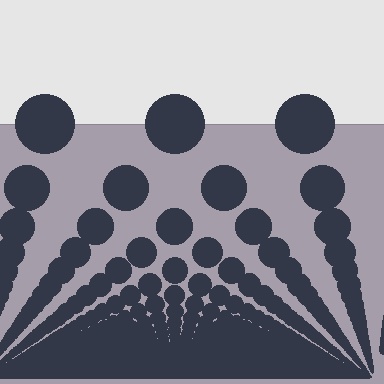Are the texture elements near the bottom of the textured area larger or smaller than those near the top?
Smaller. The gradient is inverted — elements near the bottom are smaller and denser.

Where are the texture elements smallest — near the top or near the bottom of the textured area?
Near the bottom.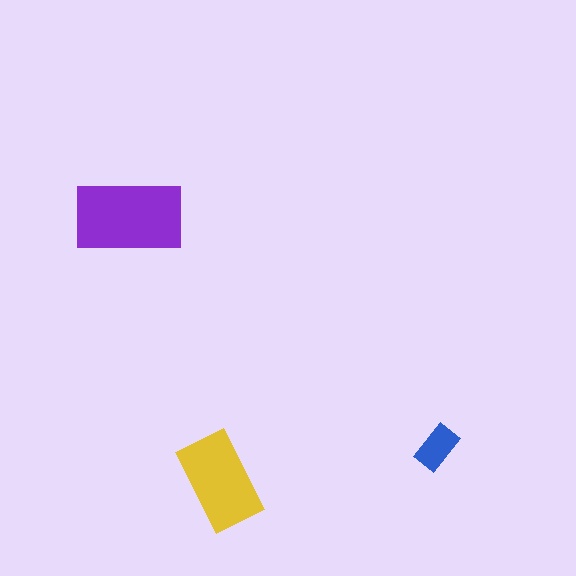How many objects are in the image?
There are 3 objects in the image.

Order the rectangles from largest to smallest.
the purple one, the yellow one, the blue one.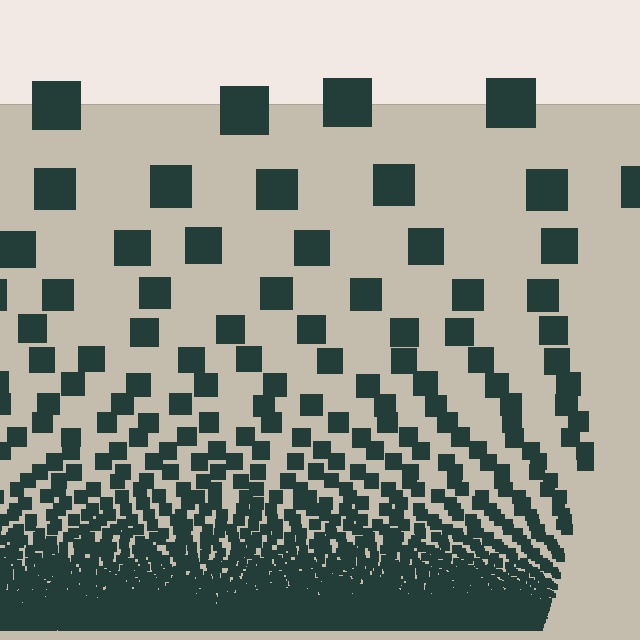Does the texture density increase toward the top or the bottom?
Density increases toward the bottom.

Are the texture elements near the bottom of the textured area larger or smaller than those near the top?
Smaller. The gradient is inverted — elements near the bottom are smaller and denser.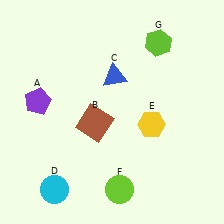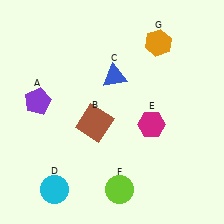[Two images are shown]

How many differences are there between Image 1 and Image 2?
There are 2 differences between the two images.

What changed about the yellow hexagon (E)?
In Image 1, E is yellow. In Image 2, it changed to magenta.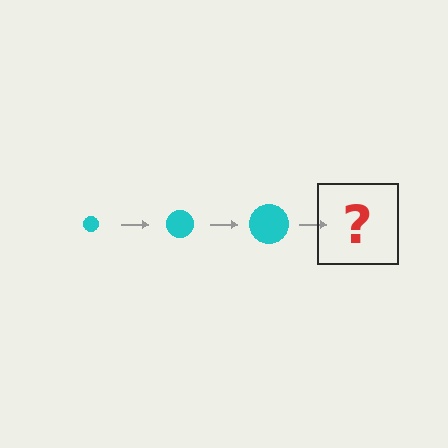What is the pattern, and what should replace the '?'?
The pattern is that the circle gets progressively larger each step. The '?' should be a cyan circle, larger than the previous one.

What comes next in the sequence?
The next element should be a cyan circle, larger than the previous one.